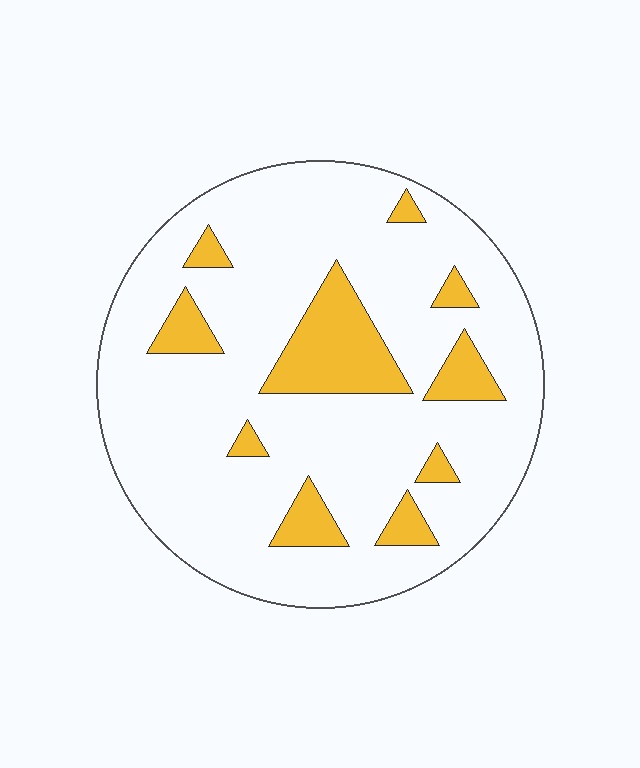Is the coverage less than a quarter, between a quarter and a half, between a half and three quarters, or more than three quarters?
Less than a quarter.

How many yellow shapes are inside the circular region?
10.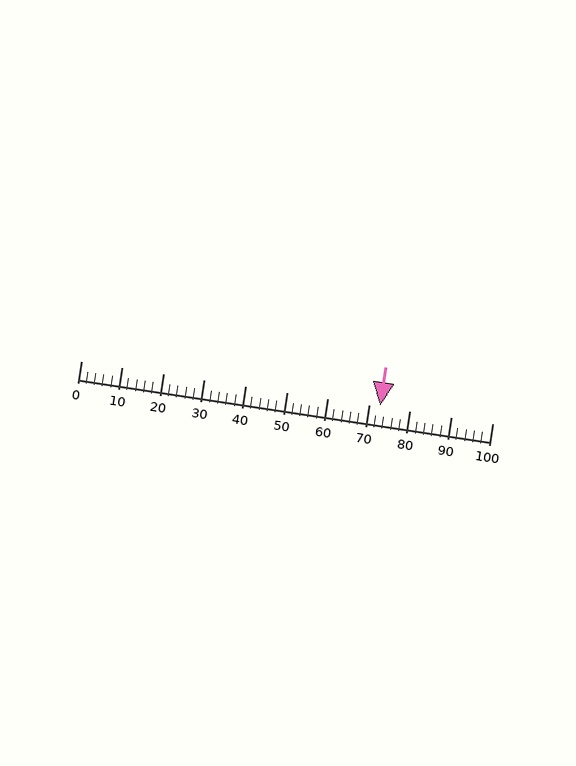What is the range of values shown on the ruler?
The ruler shows values from 0 to 100.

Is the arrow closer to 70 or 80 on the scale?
The arrow is closer to 70.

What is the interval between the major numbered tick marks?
The major tick marks are spaced 10 units apart.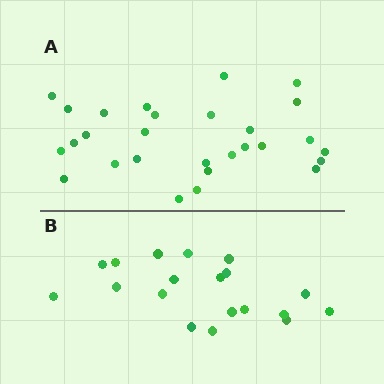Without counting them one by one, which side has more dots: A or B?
Region A (the top region) has more dots.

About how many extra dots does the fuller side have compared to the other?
Region A has roughly 8 or so more dots than region B.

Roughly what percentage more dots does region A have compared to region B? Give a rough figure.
About 45% more.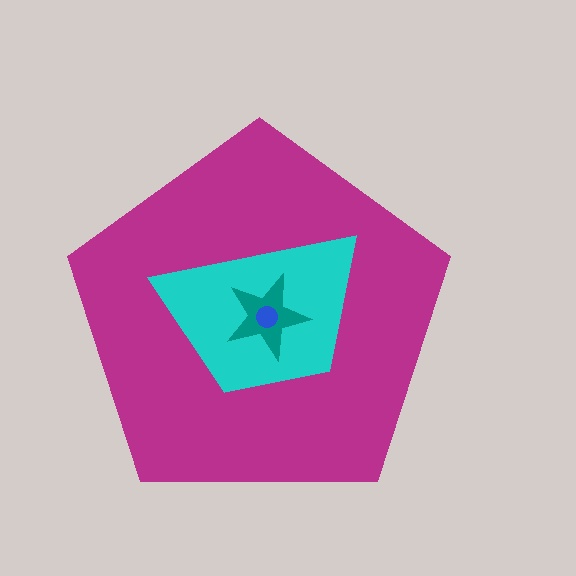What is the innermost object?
The blue circle.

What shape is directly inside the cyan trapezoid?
The teal star.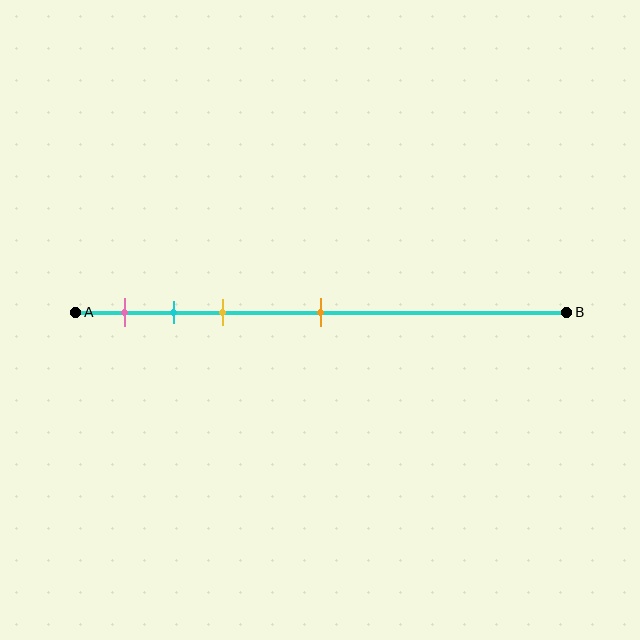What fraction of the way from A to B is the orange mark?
The orange mark is approximately 50% (0.5) of the way from A to B.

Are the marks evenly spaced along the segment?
No, the marks are not evenly spaced.